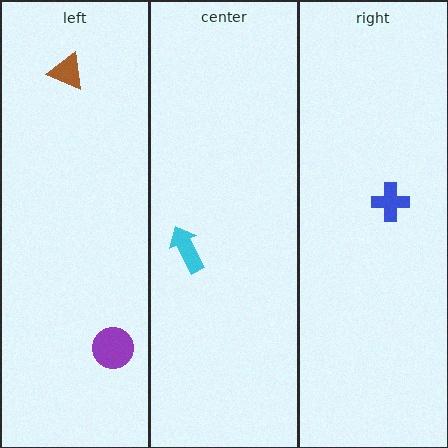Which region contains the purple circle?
The left region.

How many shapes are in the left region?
2.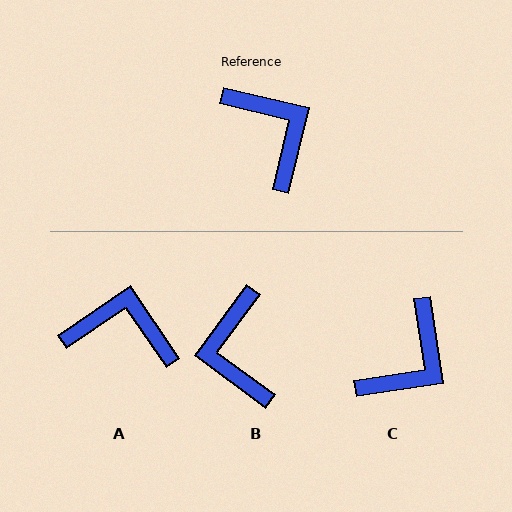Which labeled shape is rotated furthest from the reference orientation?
B, about 157 degrees away.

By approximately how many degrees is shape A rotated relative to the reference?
Approximately 48 degrees counter-clockwise.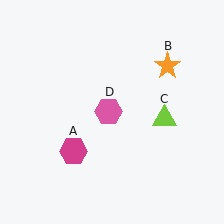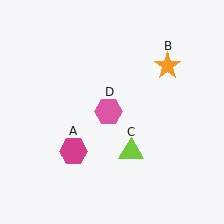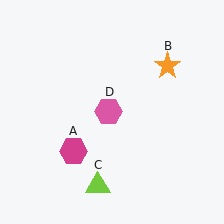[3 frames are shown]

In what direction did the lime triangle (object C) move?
The lime triangle (object C) moved down and to the left.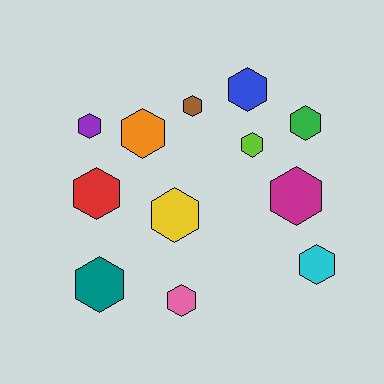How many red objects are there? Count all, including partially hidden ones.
There is 1 red object.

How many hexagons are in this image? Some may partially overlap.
There are 12 hexagons.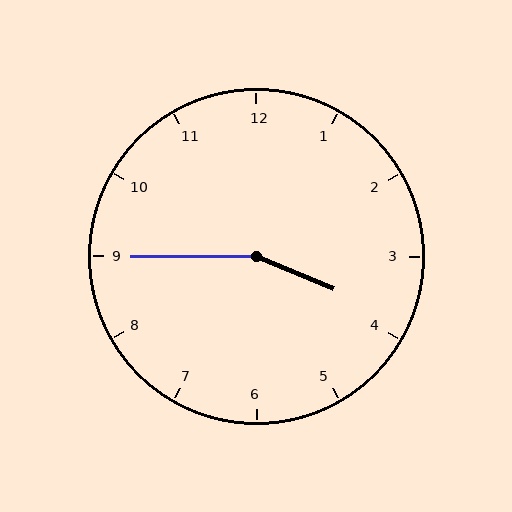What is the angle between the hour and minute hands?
Approximately 158 degrees.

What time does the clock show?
3:45.